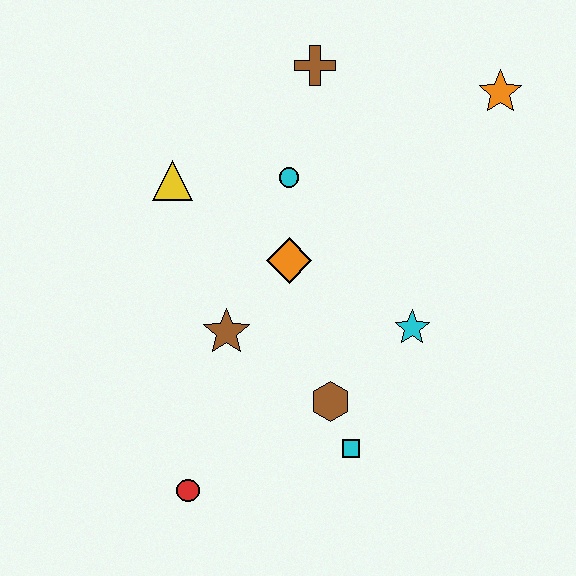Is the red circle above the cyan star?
No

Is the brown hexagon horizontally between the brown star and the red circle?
No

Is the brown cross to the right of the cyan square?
No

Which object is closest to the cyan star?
The brown hexagon is closest to the cyan star.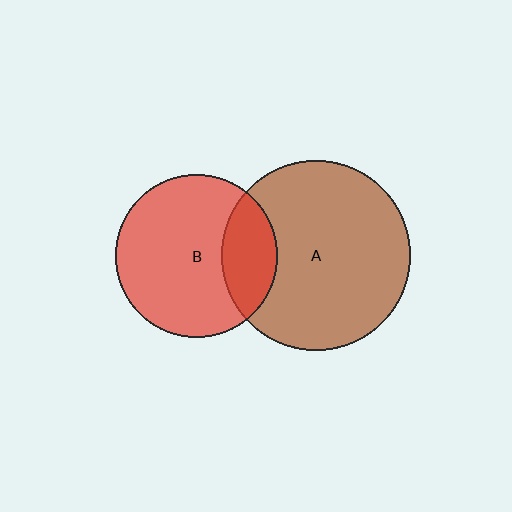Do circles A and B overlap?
Yes.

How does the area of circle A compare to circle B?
Approximately 1.4 times.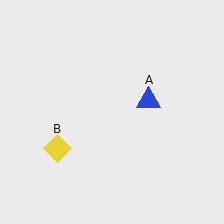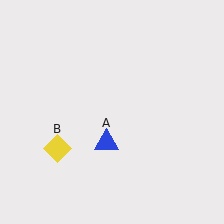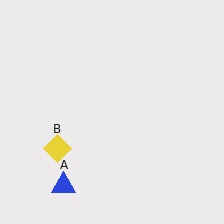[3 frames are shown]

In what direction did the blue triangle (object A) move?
The blue triangle (object A) moved down and to the left.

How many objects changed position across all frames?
1 object changed position: blue triangle (object A).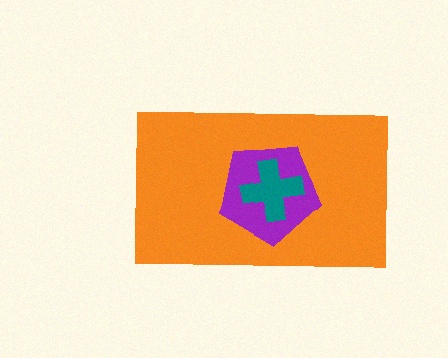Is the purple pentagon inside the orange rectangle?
Yes.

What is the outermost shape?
The orange rectangle.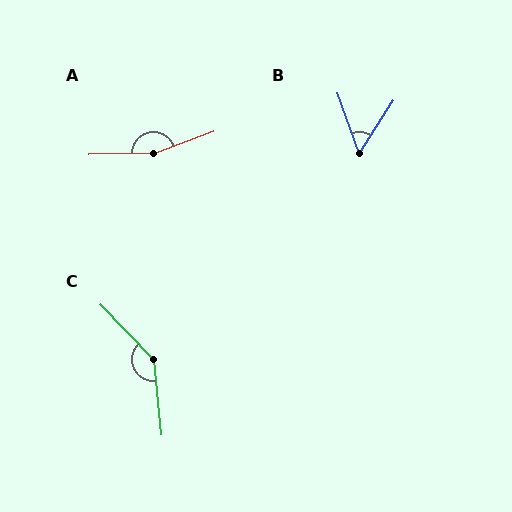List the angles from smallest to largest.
B (53°), C (142°), A (160°).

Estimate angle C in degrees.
Approximately 142 degrees.